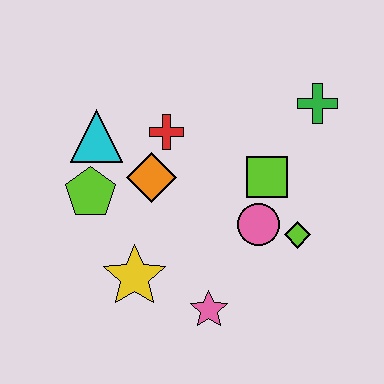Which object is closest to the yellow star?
The pink star is closest to the yellow star.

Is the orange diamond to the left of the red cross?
Yes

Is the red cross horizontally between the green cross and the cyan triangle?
Yes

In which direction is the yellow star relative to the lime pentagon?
The yellow star is below the lime pentagon.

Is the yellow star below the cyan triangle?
Yes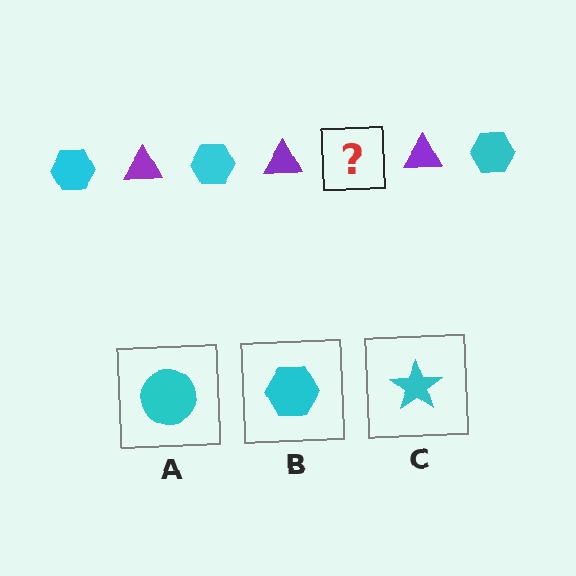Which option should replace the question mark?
Option B.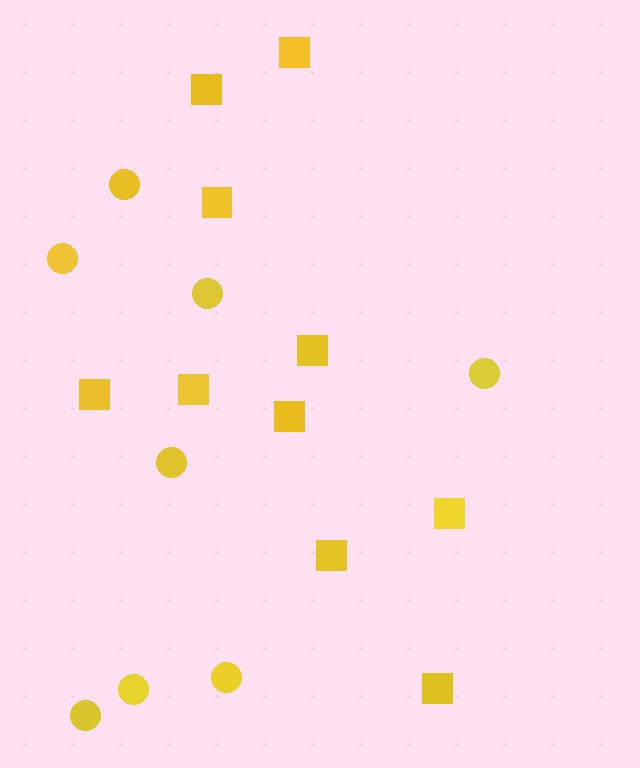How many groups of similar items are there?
There are 2 groups: one group of circles (8) and one group of squares (10).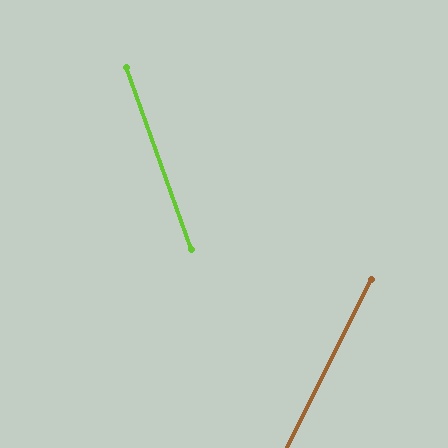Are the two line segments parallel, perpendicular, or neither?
Neither parallel nor perpendicular — they differ by about 46°.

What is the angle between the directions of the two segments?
Approximately 46 degrees.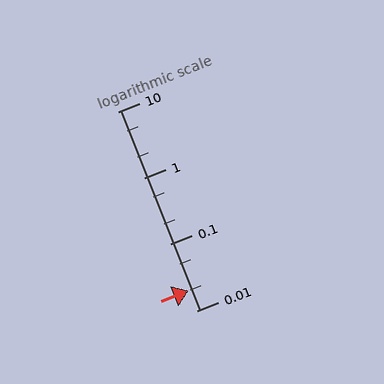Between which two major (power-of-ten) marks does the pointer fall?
The pointer is between 0.01 and 0.1.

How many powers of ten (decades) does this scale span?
The scale spans 3 decades, from 0.01 to 10.